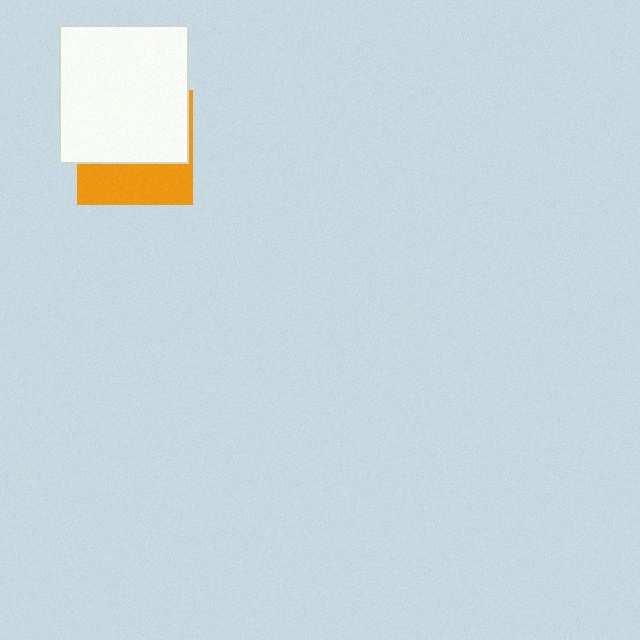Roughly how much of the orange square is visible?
A small part of it is visible (roughly 38%).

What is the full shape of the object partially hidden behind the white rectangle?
The partially hidden object is an orange square.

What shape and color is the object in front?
The object in front is a white rectangle.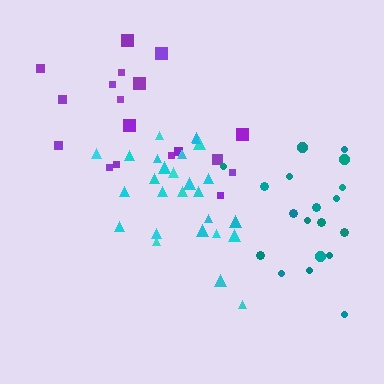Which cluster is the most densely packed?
Cyan.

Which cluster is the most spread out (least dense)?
Purple.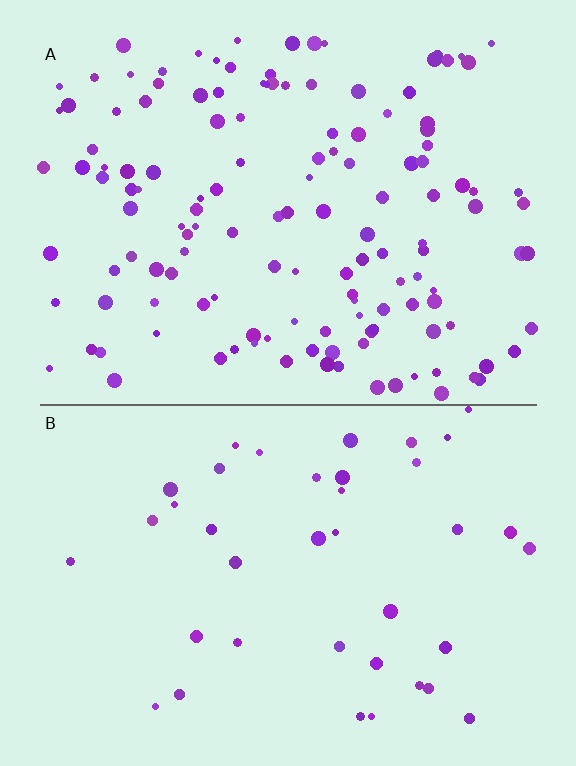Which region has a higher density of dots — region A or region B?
A (the top).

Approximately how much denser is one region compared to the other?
Approximately 3.5× — region A over region B.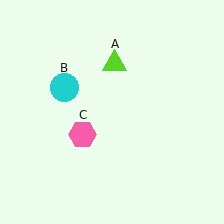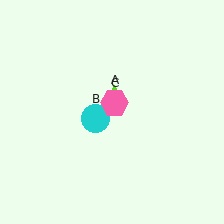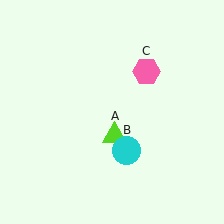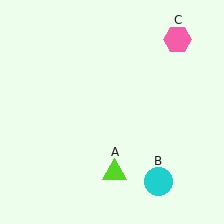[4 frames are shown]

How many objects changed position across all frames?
3 objects changed position: lime triangle (object A), cyan circle (object B), pink hexagon (object C).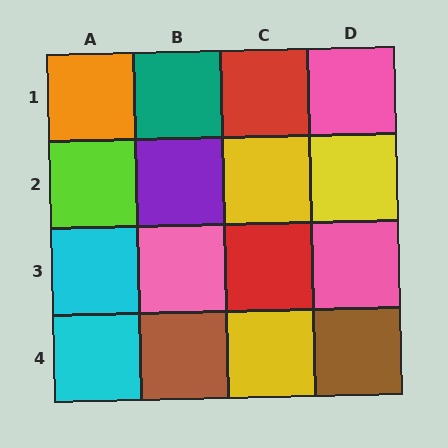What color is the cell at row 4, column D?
Brown.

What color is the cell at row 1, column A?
Orange.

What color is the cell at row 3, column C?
Red.